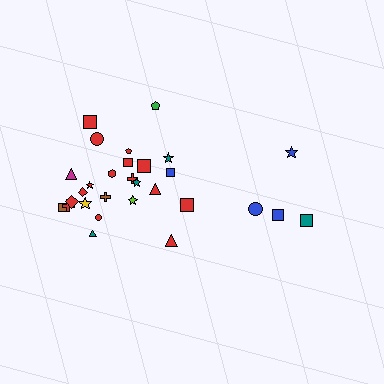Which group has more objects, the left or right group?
The left group.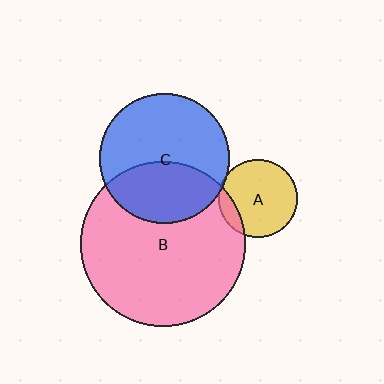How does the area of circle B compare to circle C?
Approximately 1.6 times.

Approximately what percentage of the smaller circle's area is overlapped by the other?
Approximately 15%.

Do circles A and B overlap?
Yes.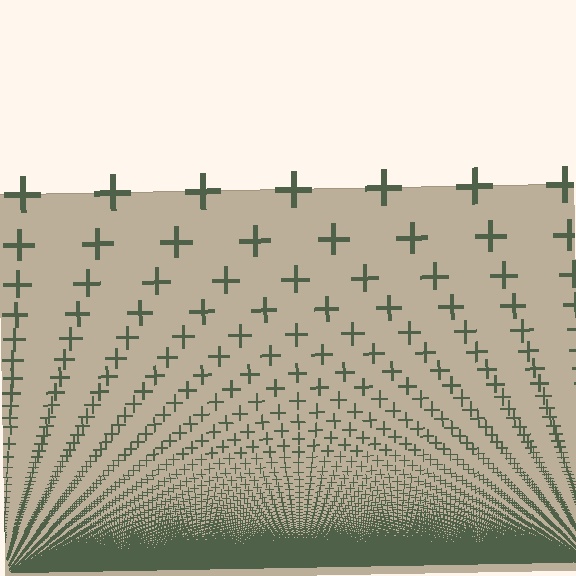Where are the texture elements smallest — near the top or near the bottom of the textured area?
Near the bottom.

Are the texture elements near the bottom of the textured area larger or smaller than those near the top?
Smaller. The gradient is inverted — elements near the bottom are smaller and denser.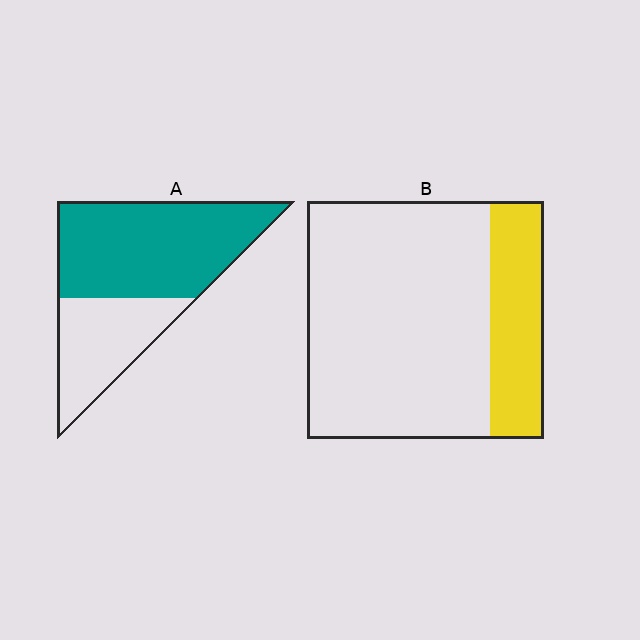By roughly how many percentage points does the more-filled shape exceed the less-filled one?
By roughly 40 percentage points (A over B).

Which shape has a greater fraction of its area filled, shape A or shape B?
Shape A.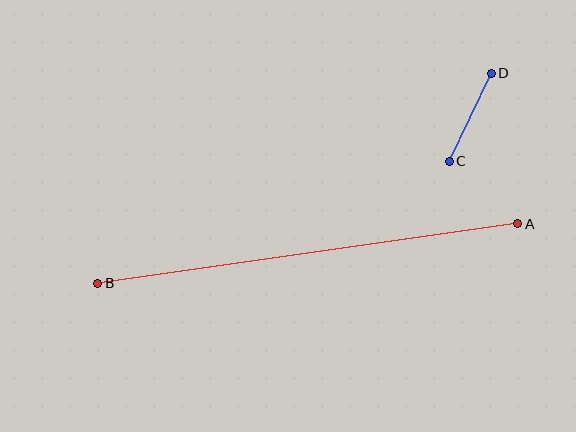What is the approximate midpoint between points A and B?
The midpoint is at approximately (308, 254) pixels.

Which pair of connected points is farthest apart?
Points A and B are farthest apart.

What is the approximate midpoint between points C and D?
The midpoint is at approximately (470, 117) pixels.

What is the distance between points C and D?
The distance is approximately 98 pixels.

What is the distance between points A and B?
The distance is approximately 424 pixels.